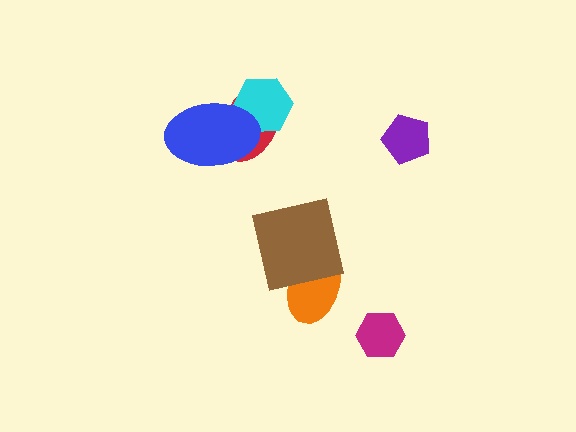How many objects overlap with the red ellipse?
2 objects overlap with the red ellipse.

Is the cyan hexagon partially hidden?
Yes, it is partially covered by another shape.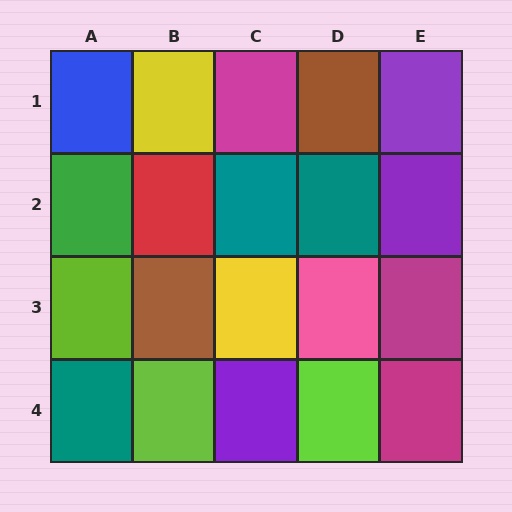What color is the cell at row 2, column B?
Red.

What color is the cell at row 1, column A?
Blue.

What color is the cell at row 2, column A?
Green.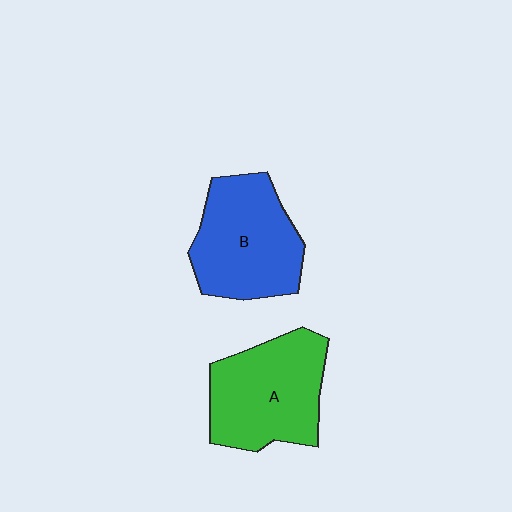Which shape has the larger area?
Shape A (green).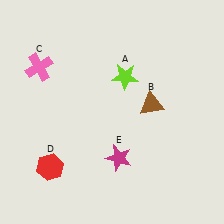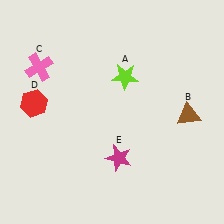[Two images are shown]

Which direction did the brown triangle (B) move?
The brown triangle (B) moved right.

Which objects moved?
The objects that moved are: the brown triangle (B), the red hexagon (D).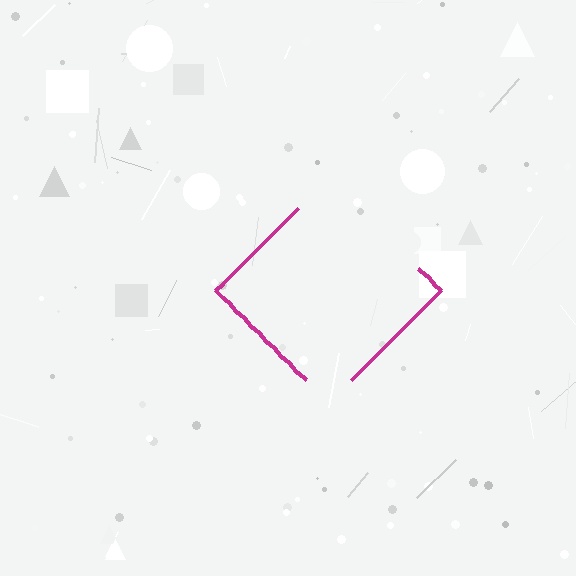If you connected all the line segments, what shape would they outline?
They would outline a diamond.